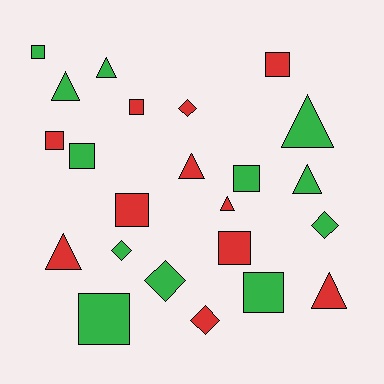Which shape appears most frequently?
Square, with 10 objects.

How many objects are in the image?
There are 23 objects.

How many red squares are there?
There are 5 red squares.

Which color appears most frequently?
Green, with 12 objects.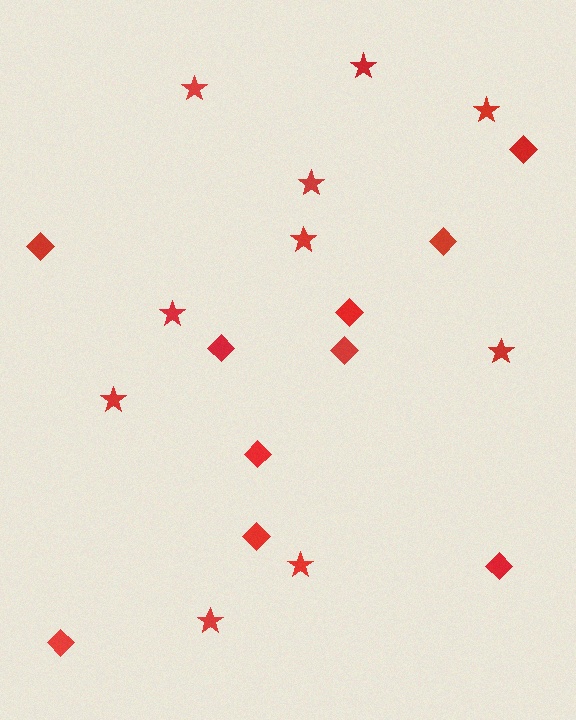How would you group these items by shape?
There are 2 groups: one group of diamonds (10) and one group of stars (10).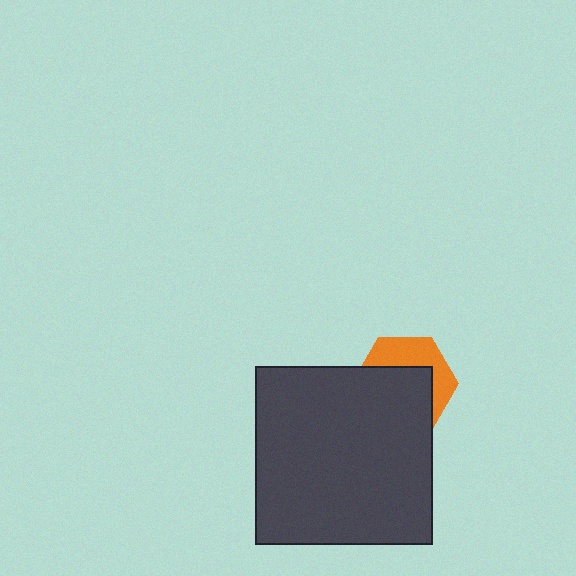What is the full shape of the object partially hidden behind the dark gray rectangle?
The partially hidden object is an orange hexagon.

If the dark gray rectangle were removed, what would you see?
You would see the complete orange hexagon.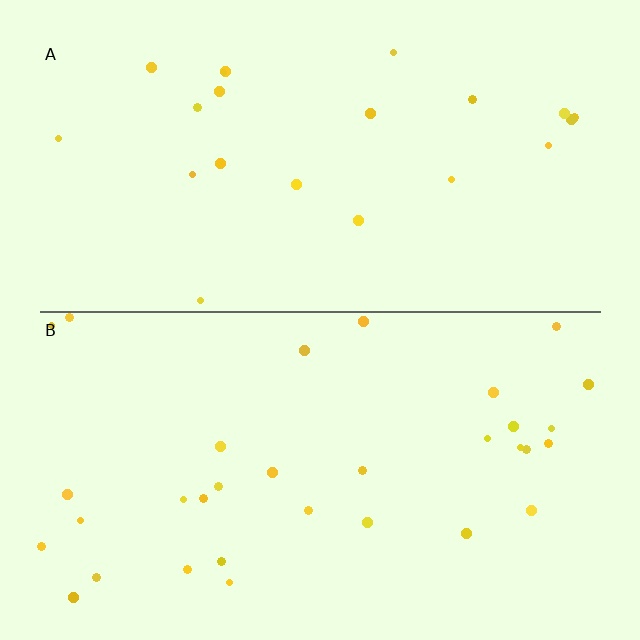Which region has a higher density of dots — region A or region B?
B (the bottom).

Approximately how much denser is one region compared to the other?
Approximately 1.5× — region B over region A.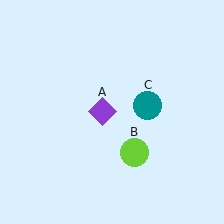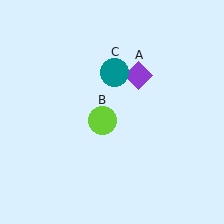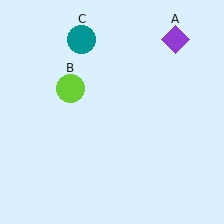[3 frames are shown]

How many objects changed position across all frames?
3 objects changed position: purple diamond (object A), lime circle (object B), teal circle (object C).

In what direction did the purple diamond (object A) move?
The purple diamond (object A) moved up and to the right.